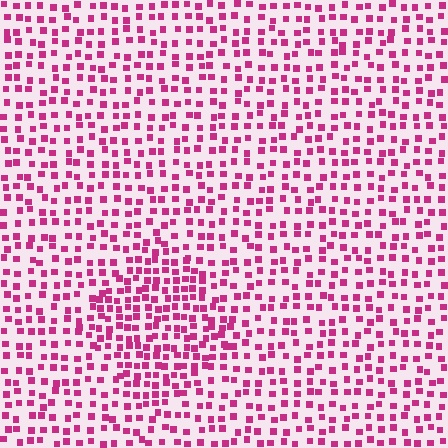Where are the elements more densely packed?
The elements are more densely packed inside the diamond boundary.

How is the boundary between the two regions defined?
The boundary is defined by a change in element density (approximately 1.6x ratio). All elements are the same color, size, and shape.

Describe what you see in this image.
The image contains small magenta elements arranged at two different densities. A diamond-shaped region is visible where the elements are more densely packed than the surrounding area.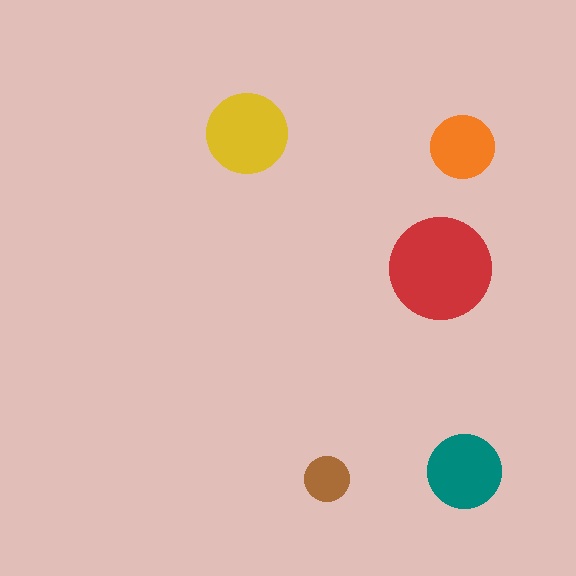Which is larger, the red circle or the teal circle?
The red one.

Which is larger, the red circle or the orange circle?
The red one.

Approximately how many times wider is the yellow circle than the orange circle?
About 1.5 times wider.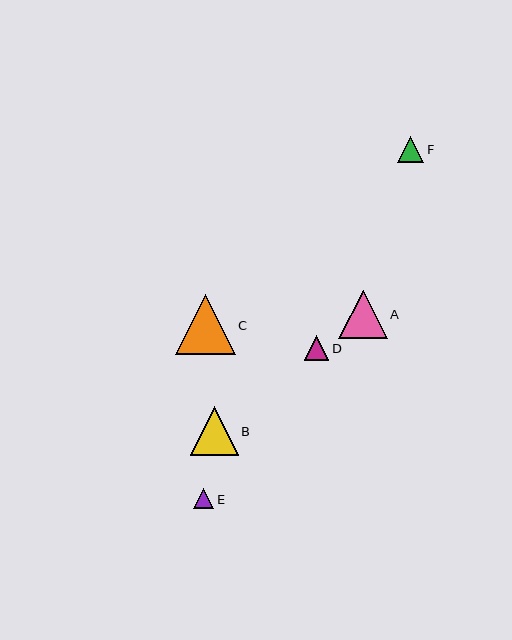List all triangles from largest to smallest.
From largest to smallest: C, A, B, F, D, E.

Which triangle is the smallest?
Triangle E is the smallest with a size of approximately 20 pixels.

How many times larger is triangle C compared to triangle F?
Triangle C is approximately 2.3 times the size of triangle F.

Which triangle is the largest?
Triangle C is the largest with a size of approximately 60 pixels.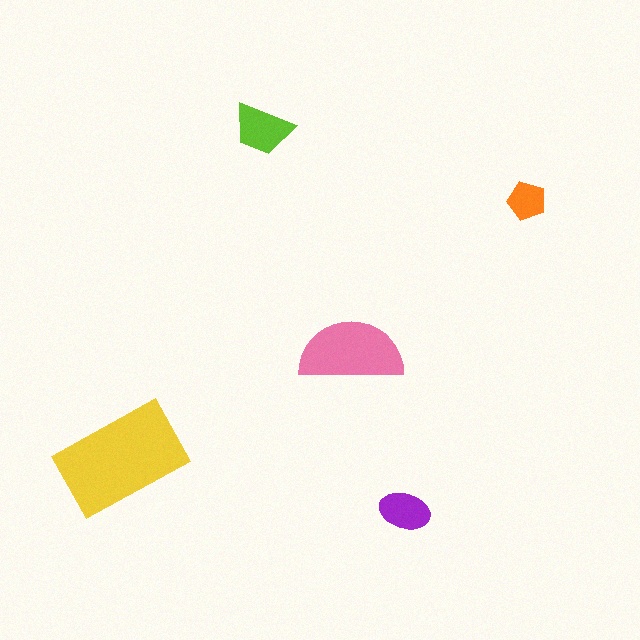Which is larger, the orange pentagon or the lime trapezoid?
The lime trapezoid.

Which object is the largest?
The yellow rectangle.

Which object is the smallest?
The orange pentagon.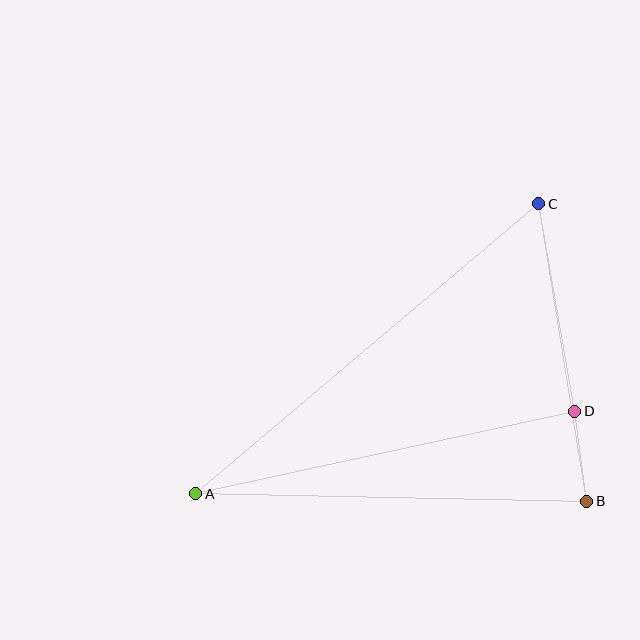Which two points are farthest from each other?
Points A and C are farthest from each other.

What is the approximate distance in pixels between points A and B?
The distance between A and B is approximately 391 pixels.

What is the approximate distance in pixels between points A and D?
The distance between A and D is approximately 388 pixels.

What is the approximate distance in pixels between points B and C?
The distance between B and C is approximately 302 pixels.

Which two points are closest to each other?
Points B and D are closest to each other.